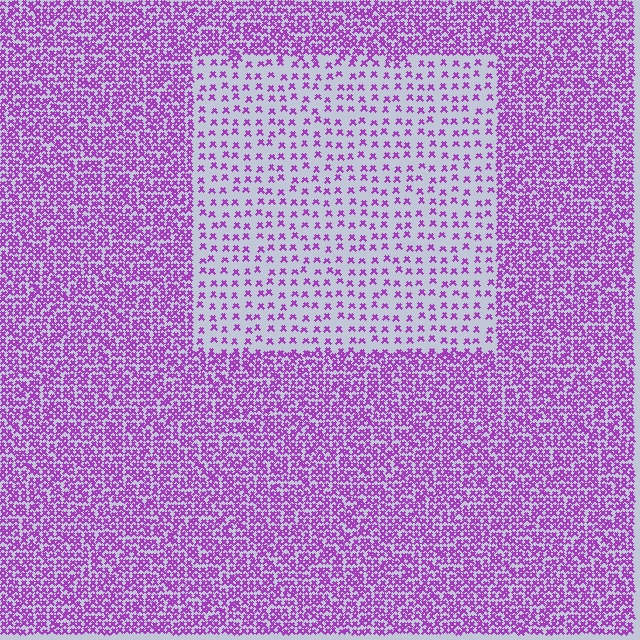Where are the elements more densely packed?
The elements are more densely packed outside the rectangle boundary.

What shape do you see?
I see a rectangle.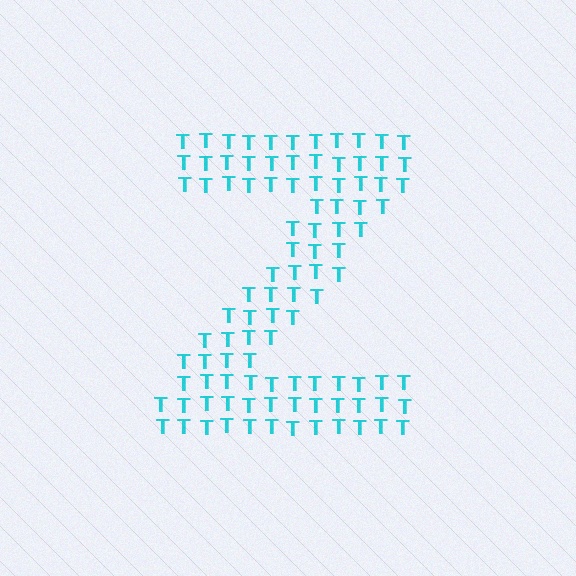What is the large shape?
The large shape is the letter Z.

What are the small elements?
The small elements are letter T's.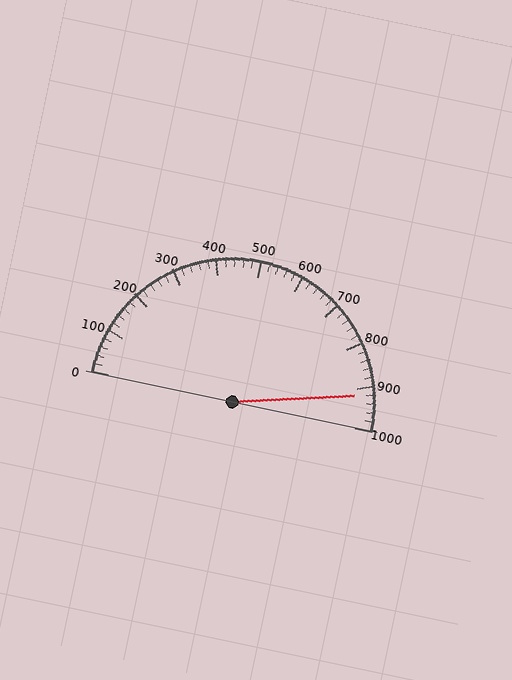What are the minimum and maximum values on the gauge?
The gauge ranges from 0 to 1000.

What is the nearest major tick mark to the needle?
The nearest major tick mark is 900.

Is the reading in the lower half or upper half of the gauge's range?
The reading is in the upper half of the range (0 to 1000).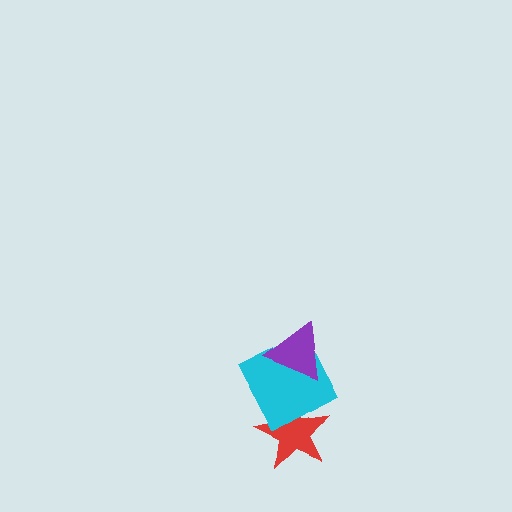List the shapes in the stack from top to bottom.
From top to bottom: the purple triangle, the cyan square, the red star.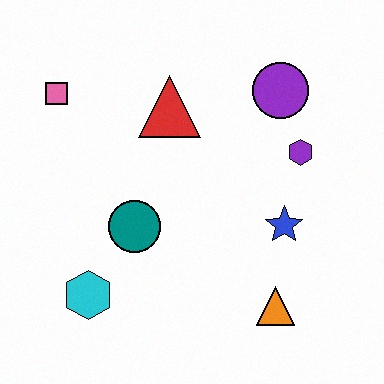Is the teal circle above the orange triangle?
Yes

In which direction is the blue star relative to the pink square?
The blue star is to the right of the pink square.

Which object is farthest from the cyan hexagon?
The purple circle is farthest from the cyan hexagon.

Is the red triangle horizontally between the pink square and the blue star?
Yes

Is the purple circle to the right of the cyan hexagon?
Yes